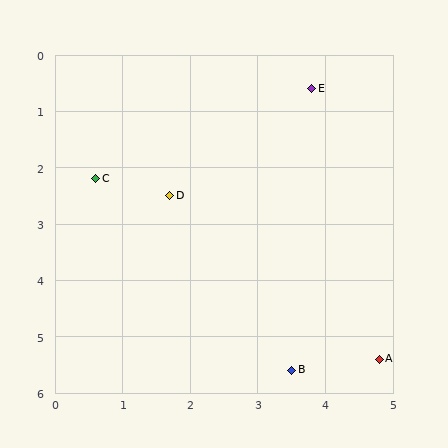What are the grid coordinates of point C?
Point C is at approximately (0.6, 2.2).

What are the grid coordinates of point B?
Point B is at approximately (3.5, 5.6).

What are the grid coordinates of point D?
Point D is at approximately (1.7, 2.5).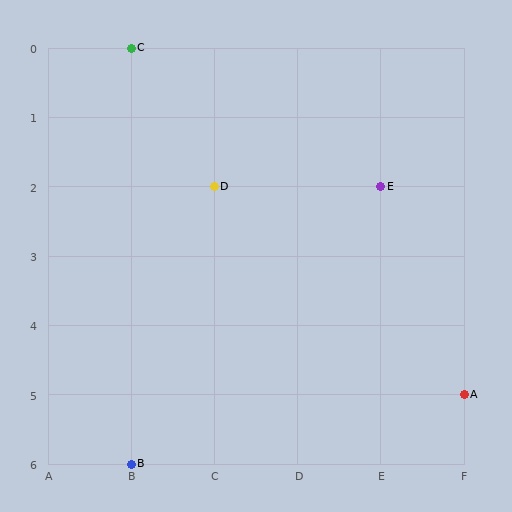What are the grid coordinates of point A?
Point A is at grid coordinates (F, 5).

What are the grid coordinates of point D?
Point D is at grid coordinates (C, 2).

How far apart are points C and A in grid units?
Points C and A are 4 columns and 5 rows apart (about 6.4 grid units diagonally).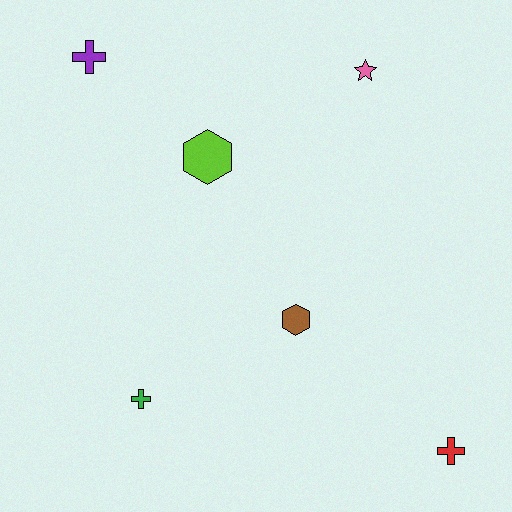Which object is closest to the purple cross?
The lime hexagon is closest to the purple cross.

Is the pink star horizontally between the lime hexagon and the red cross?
Yes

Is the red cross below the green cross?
Yes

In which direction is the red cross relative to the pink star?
The red cross is below the pink star.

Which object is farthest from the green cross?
The pink star is farthest from the green cross.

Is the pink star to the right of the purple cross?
Yes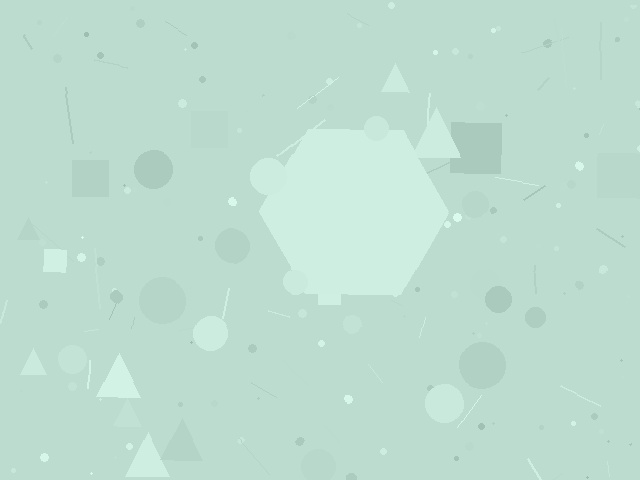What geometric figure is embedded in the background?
A hexagon is embedded in the background.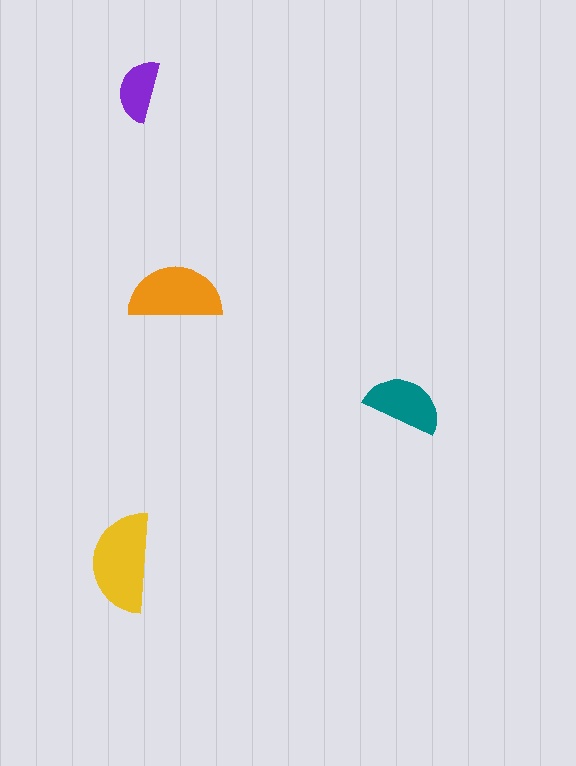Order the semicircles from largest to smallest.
the yellow one, the orange one, the teal one, the purple one.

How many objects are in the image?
There are 4 objects in the image.